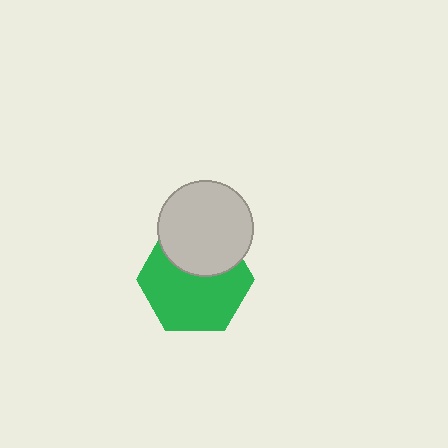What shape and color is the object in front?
The object in front is a light gray circle.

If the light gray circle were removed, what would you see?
You would see the complete green hexagon.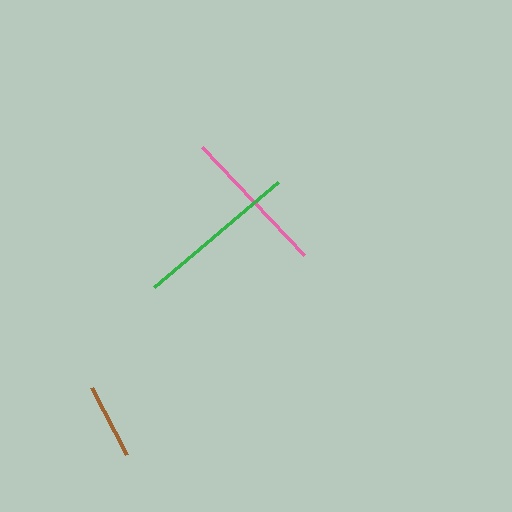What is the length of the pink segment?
The pink segment is approximately 149 pixels long.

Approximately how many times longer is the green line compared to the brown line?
The green line is approximately 2.1 times the length of the brown line.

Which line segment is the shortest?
The brown line is the shortest at approximately 76 pixels.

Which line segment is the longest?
The green line is the longest at approximately 163 pixels.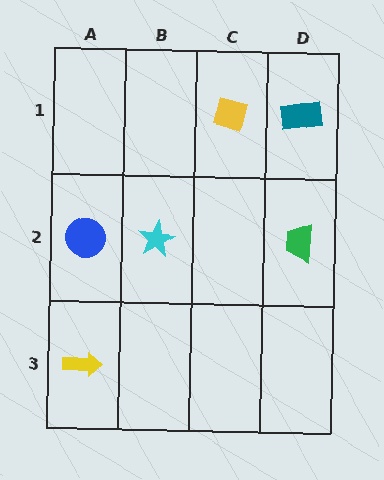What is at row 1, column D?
A teal rectangle.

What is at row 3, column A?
A yellow arrow.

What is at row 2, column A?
A blue circle.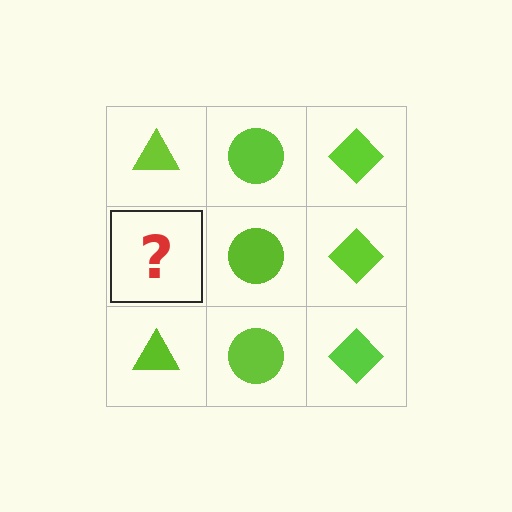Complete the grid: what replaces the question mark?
The question mark should be replaced with a lime triangle.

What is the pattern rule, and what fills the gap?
The rule is that each column has a consistent shape. The gap should be filled with a lime triangle.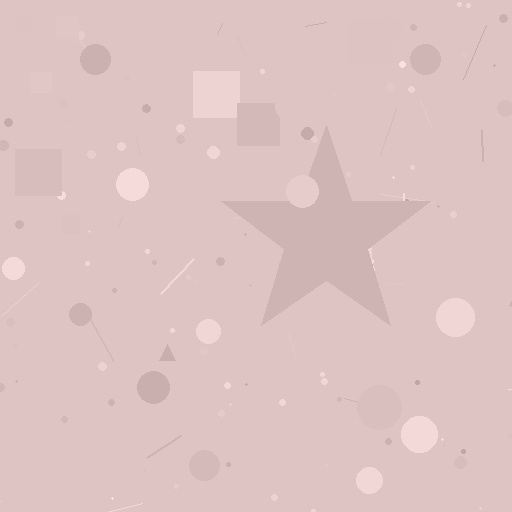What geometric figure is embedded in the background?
A star is embedded in the background.